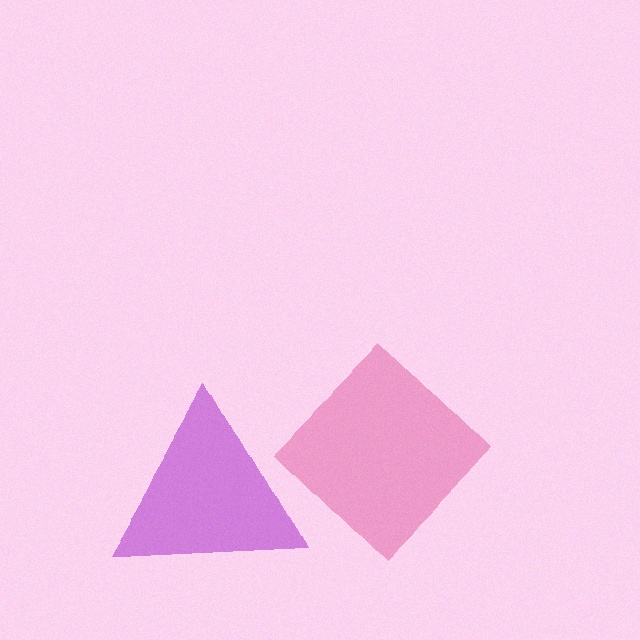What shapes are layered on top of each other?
The layered shapes are: a purple triangle, a pink diamond.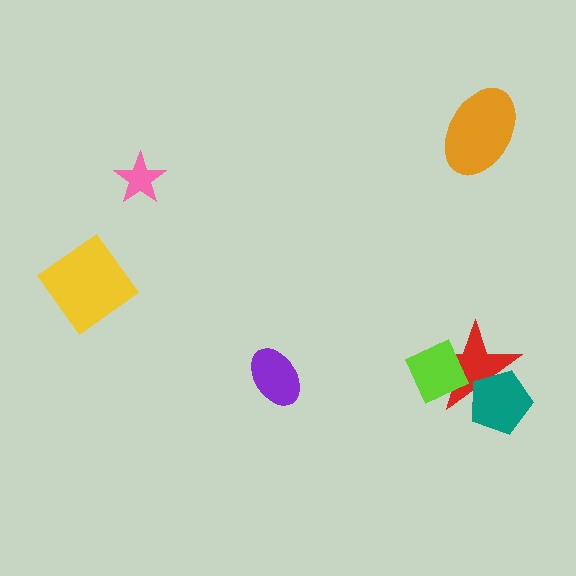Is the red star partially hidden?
Yes, it is partially covered by another shape.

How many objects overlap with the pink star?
0 objects overlap with the pink star.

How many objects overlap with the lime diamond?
1 object overlaps with the lime diamond.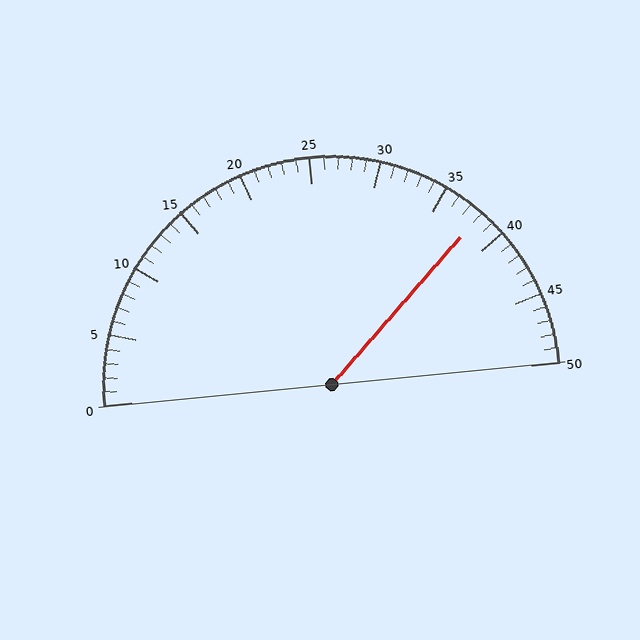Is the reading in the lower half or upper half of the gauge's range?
The reading is in the upper half of the range (0 to 50).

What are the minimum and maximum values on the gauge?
The gauge ranges from 0 to 50.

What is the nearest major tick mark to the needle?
The nearest major tick mark is 40.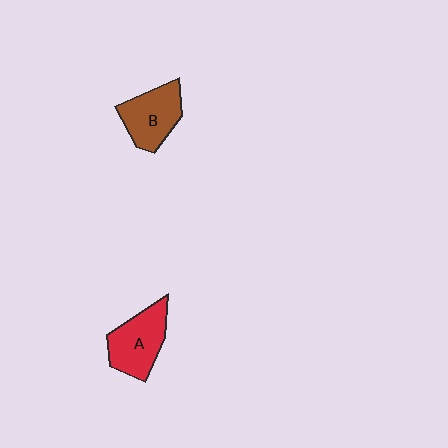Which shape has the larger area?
Shape A (red).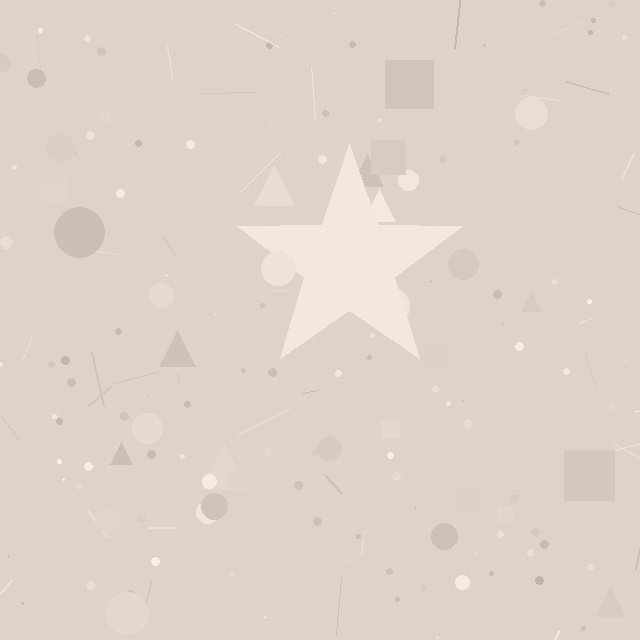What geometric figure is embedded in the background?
A star is embedded in the background.